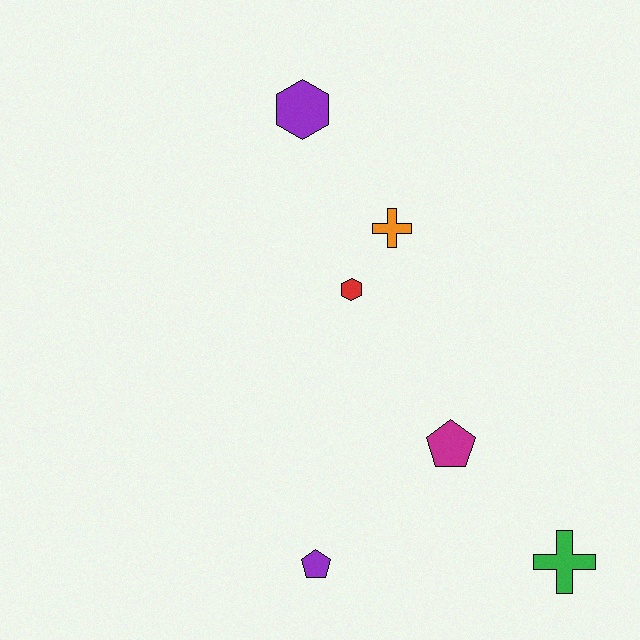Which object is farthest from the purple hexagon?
The green cross is farthest from the purple hexagon.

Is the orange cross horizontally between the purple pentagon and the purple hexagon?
No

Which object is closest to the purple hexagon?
The orange cross is closest to the purple hexagon.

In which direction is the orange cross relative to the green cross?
The orange cross is above the green cross.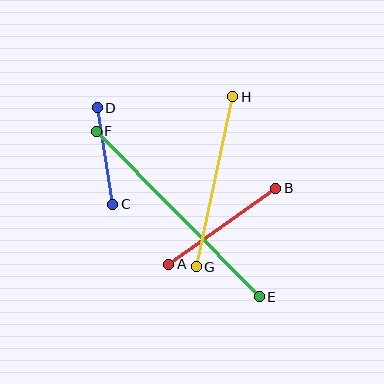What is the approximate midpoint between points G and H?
The midpoint is at approximately (215, 182) pixels.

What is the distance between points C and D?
The distance is approximately 98 pixels.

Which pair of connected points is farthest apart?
Points E and F are farthest apart.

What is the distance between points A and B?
The distance is approximately 131 pixels.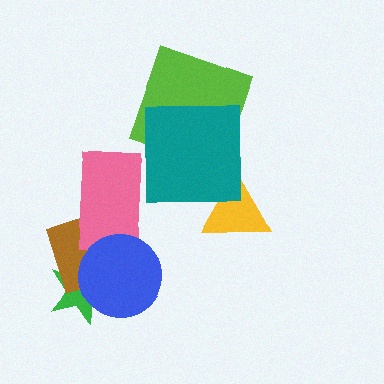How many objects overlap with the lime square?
1 object overlaps with the lime square.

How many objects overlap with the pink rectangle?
2 objects overlap with the pink rectangle.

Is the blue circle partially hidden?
No, no other shape covers it.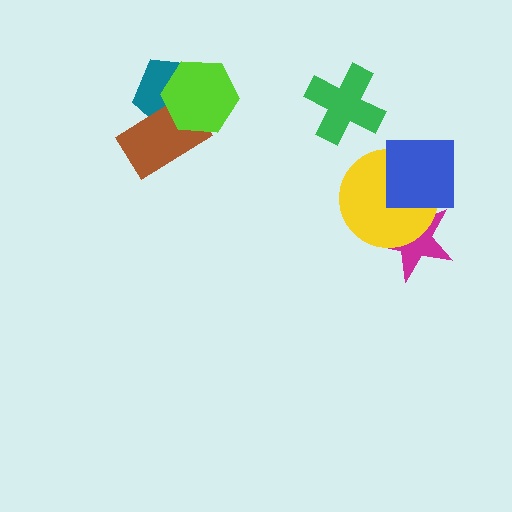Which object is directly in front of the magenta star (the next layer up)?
The yellow circle is directly in front of the magenta star.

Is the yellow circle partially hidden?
Yes, it is partially covered by another shape.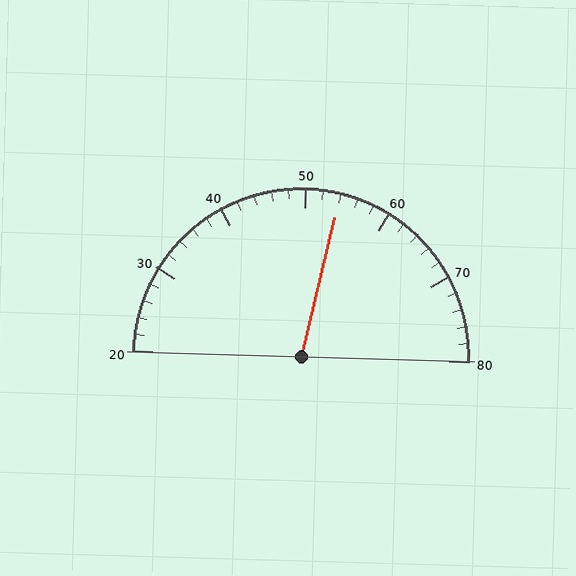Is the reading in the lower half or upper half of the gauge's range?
The reading is in the upper half of the range (20 to 80).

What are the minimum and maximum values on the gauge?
The gauge ranges from 20 to 80.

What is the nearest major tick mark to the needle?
The nearest major tick mark is 50.